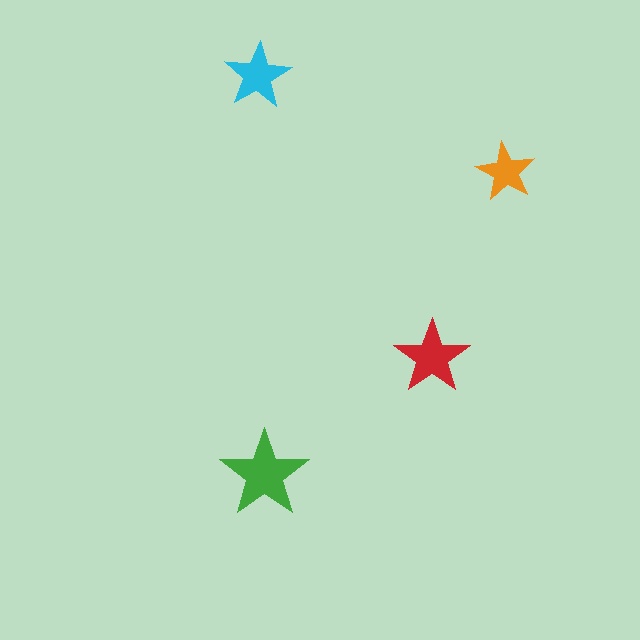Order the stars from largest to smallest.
the green one, the red one, the cyan one, the orange one.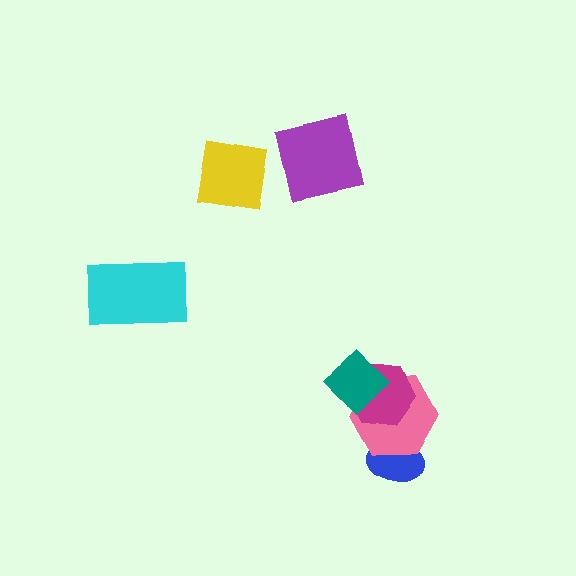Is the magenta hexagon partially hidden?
Yes, it is partially covered by another shape.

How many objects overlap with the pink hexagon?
3 objects overlap with the pink hexagon.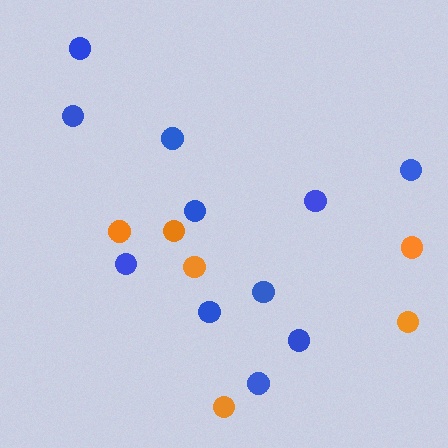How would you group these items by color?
There are 2 groups: one group of blue circles (11) and one group of orange circles (6).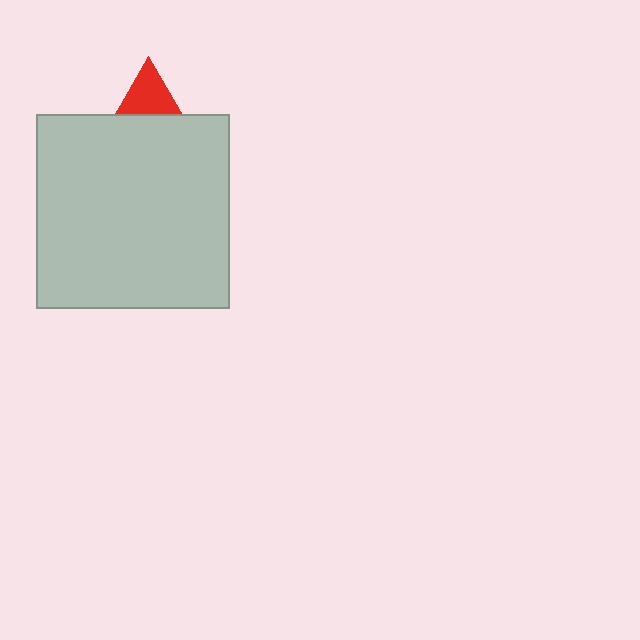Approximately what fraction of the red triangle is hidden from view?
Roughly 69% of the red triangle is hidden behind the light gray square.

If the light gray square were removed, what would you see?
You would see the complete red triangle.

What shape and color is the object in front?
The object in front is a light gray square.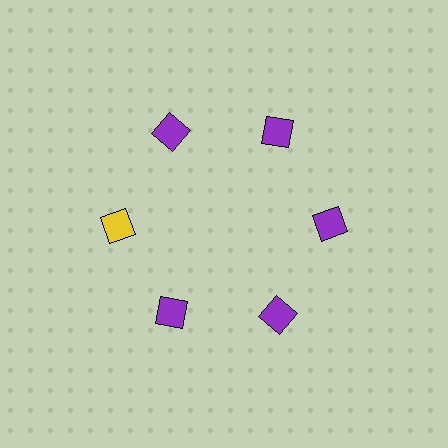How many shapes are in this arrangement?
There are 6 shapes arranged in a ring pattern.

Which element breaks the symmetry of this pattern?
The yellow diamond at roughly the 9 o'clock position breaks the symmetry. All other shapes are purple diamonds.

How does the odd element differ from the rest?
It has a different color: yellow instead of purple.